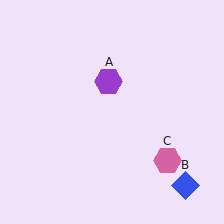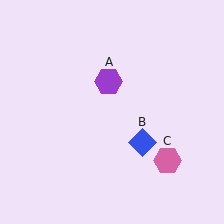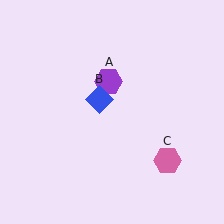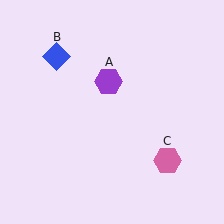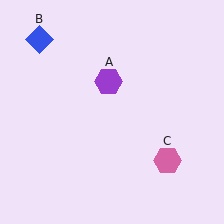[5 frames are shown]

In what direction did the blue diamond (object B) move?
The blue diamond (object B) moved up and to the left.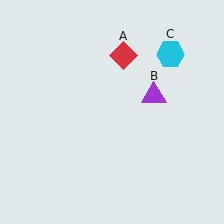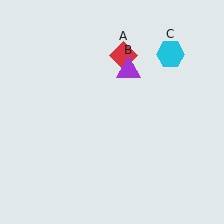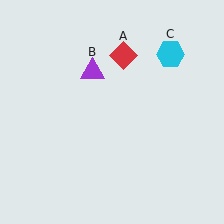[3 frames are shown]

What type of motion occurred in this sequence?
The purple triangle (object B) rotated counterclockwise around the center of the scene.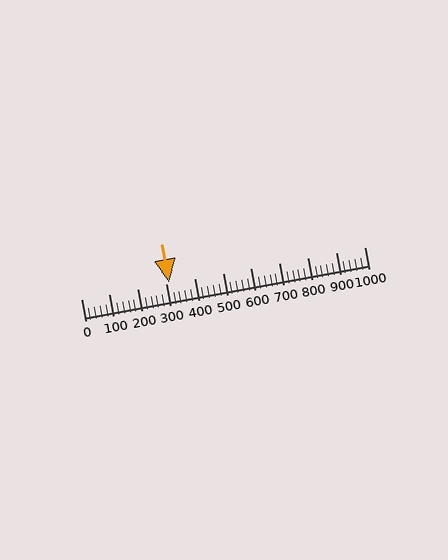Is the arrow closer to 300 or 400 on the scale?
The arrow is closer to 300.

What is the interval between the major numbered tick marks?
The major tick marks are spaced 100 units apart.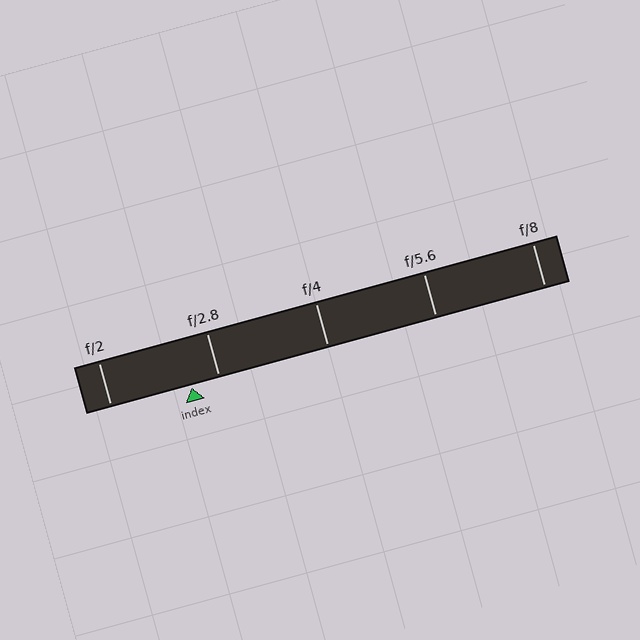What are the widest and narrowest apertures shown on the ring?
The widest aperture shown is f/2 and the narrowest is f/8.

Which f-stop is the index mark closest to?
The index mark is closest to f/2.8.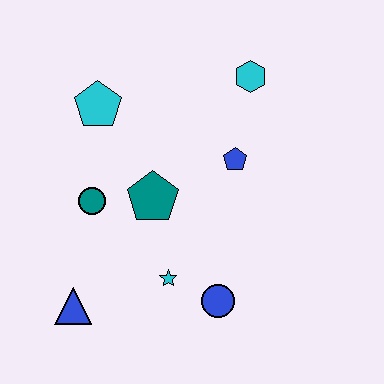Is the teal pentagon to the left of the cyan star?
Yes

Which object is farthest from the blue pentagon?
The blue triangle is farthest from the blue pentagon.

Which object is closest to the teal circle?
The teal pentagon is closest to the teal circle.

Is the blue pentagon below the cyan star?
No